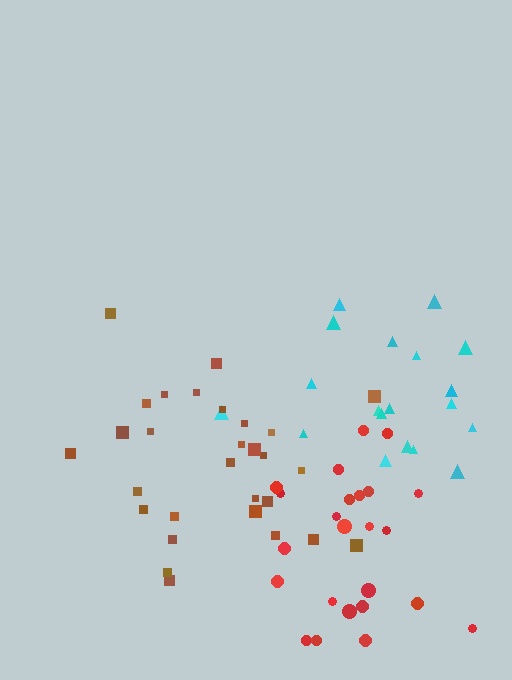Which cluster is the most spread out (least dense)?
Cyan.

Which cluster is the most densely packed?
Brown.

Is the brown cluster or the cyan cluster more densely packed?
Brown.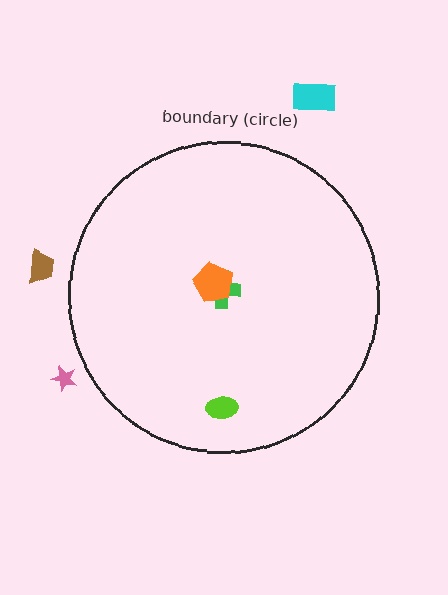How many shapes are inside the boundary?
3 inside, 3 outside.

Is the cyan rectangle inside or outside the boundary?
Outside.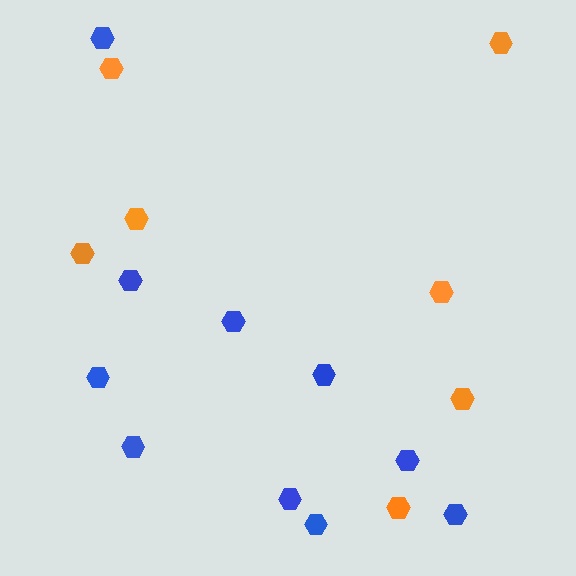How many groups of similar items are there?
There are 2 groups: one group of blue hexagons (10) and one group of orange hexagons (7).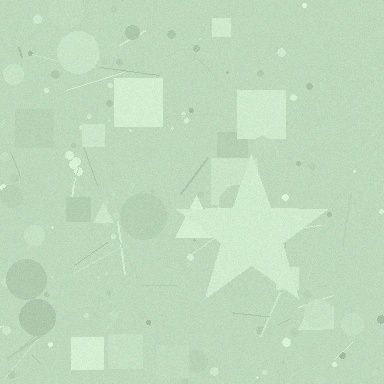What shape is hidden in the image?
A star is hidden in the image.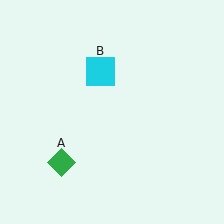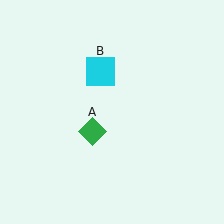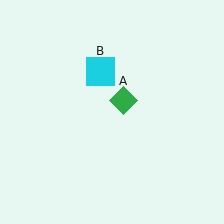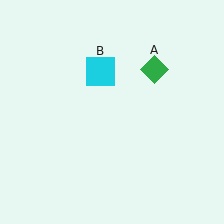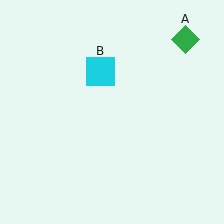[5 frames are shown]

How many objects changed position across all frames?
1 object changed position: green diamond (object A).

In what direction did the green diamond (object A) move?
The green diamond (object A) moved up and to the right.